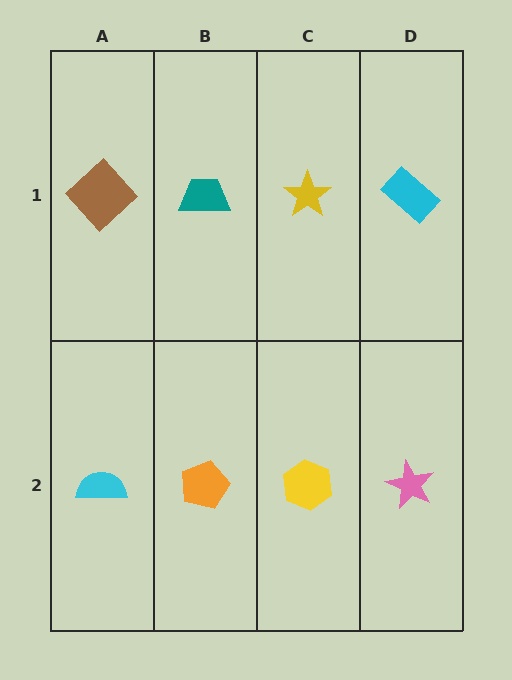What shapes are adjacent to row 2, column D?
A cyan rectangle (row 1, column D), a yellow hexagon (row 2, column C).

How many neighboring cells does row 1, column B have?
3.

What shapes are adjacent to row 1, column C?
A yellow hexagon (row 2, column C), a teal trapezoid (row 1, column B), a cyan rectangle (row 1, column D).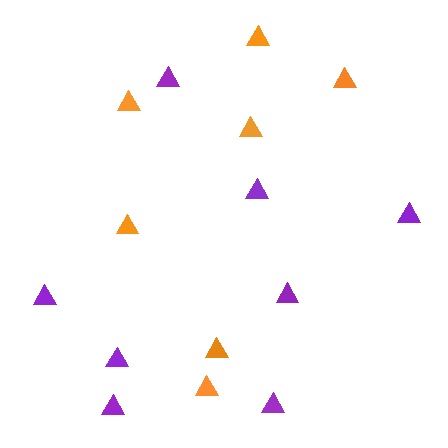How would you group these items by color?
There are 2 groups: one group of orange triangles (7) and one group of purple triangles (8).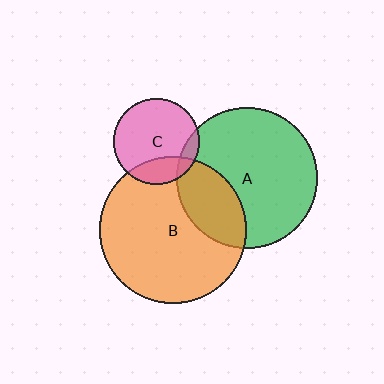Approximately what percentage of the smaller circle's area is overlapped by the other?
Approximately 20%.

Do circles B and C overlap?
Yes.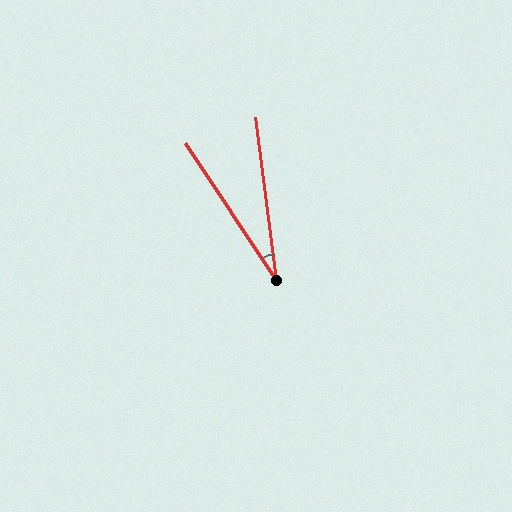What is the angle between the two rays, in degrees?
Approximately 26 degrees.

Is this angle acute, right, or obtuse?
It is acute.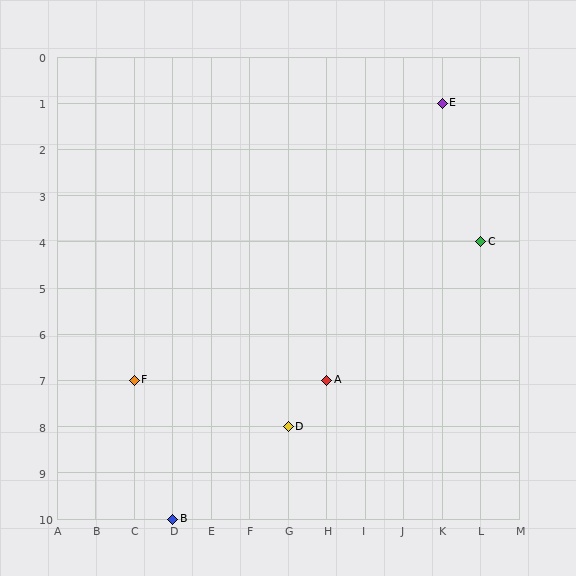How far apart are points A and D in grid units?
Points A and D are 1 column and 1 row apart (about 1.4 grid units diagonally).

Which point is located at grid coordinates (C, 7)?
Point F is at (C, 7).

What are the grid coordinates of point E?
Point E is at grid coordinates (K, 1).